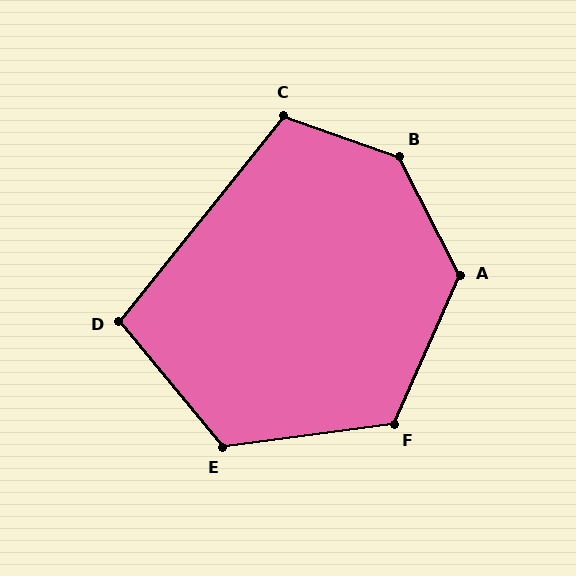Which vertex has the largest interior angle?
B, at approximately 136 degrees.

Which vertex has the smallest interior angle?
D, at approximately 102 degrees.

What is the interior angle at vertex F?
Approximately 122 degrees (obtuse).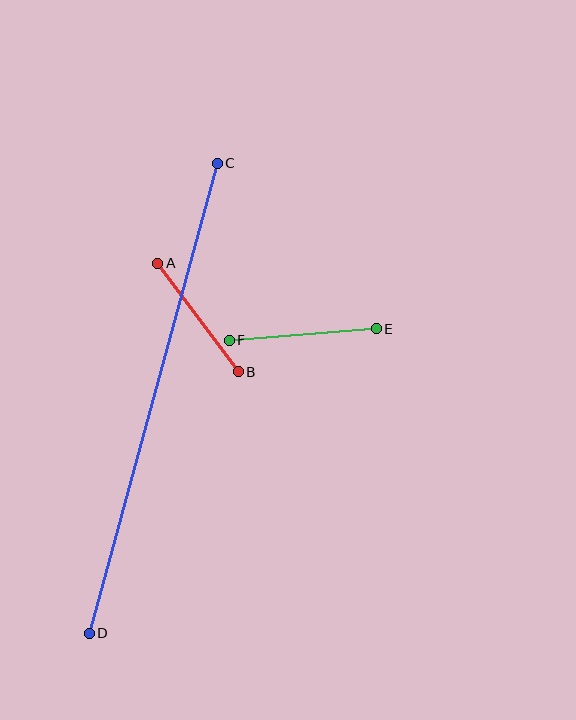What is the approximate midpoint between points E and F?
The midpoint is at approximately (303, 334) pixels.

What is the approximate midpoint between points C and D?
The midpoint is at approximately (153, 398) pixels.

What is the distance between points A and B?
The distance is approximately 135 pixels.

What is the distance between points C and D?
The distance is approximately 487 pixels.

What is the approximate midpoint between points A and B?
The midpoint is at approximately (198, 317) pixels.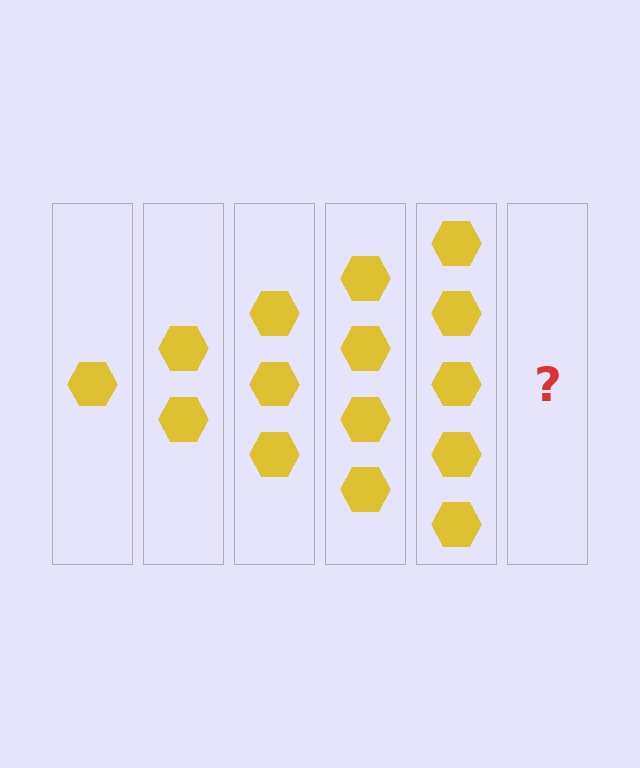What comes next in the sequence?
The next element should be 6 hexagons.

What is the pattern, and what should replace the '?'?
The pattern is that each step adds one more hexagon. The '?' should be 6 hexagons.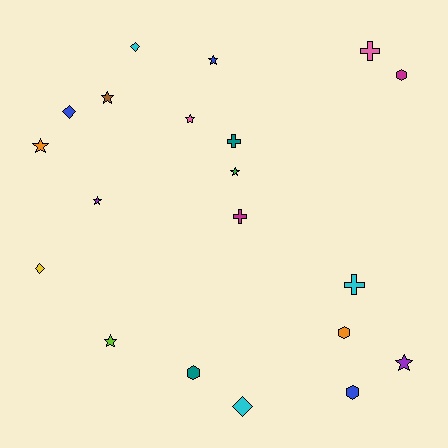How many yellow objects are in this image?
There is 1 yellow object.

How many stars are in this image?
There are 8 stars.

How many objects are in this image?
There are 20 objects.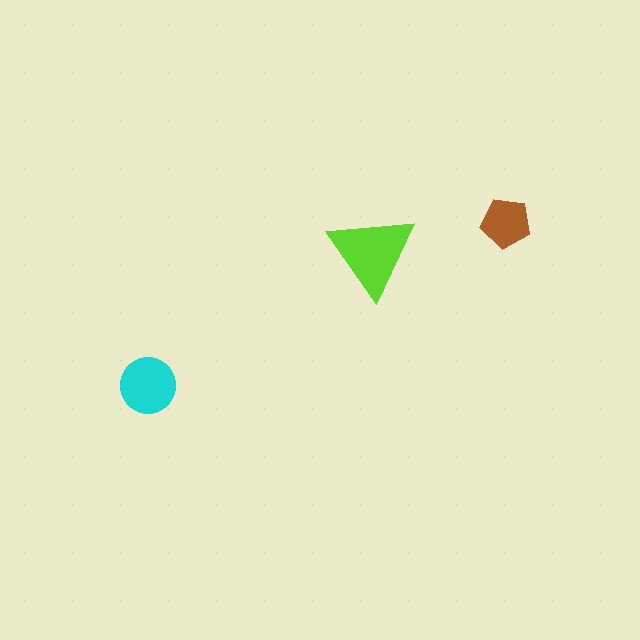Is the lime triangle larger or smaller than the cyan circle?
Larger.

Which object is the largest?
The lime triangle.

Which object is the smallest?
The brown pentagon.